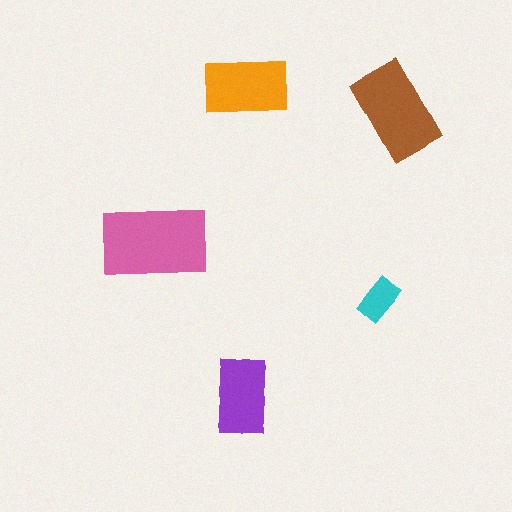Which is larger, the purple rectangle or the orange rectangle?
The orange one.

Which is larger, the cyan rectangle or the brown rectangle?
The brown one.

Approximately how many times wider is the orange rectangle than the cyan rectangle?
About 2 times wider.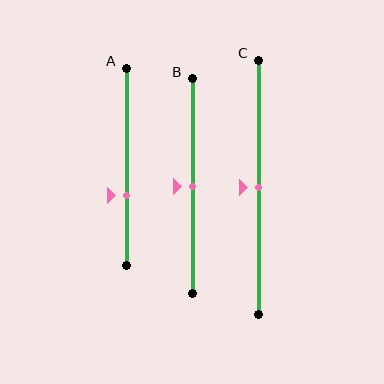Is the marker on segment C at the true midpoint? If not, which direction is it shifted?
Yes, the marker on segment C is at the true midpoint.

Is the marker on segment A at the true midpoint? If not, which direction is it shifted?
No, the marker on segment A is shifted downward by about 15% of the segment length.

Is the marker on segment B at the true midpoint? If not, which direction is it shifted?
Yes, the marker on segment B is at the true midpoint.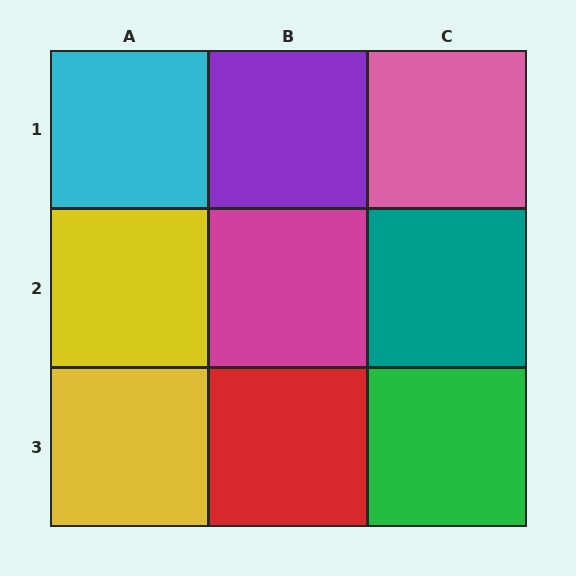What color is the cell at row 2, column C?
Teal.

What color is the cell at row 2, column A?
Yellow.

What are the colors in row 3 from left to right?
Yellow, red, green.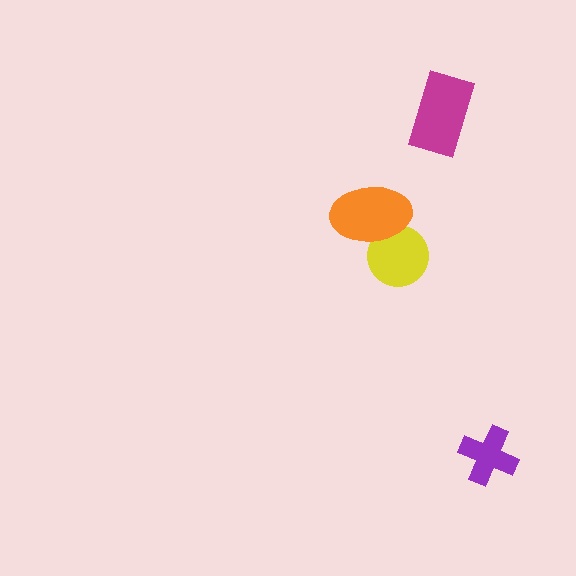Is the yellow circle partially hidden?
Yes, it is partially covered by another shape.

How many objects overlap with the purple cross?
0 objects overlap with the purple cross.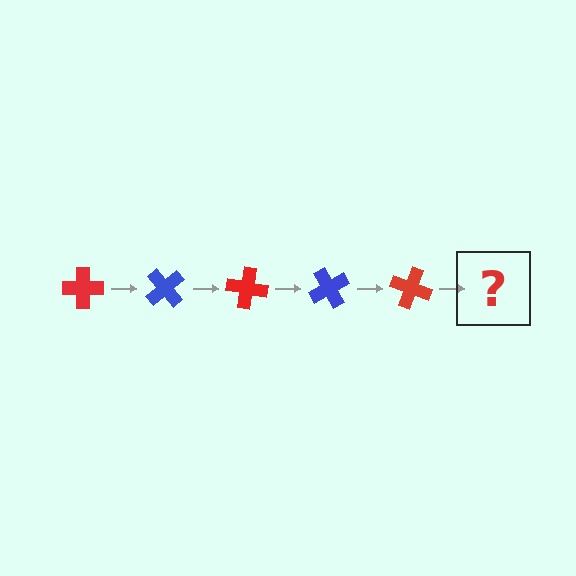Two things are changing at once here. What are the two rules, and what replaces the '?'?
The two rules are that it rotates 50 degrees each step and the color cycles through red and blue. The '?' should be a blue cross, rotated 250 degrees from the start.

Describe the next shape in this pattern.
It should be a blue cross, rotated 250 degrees from the start.